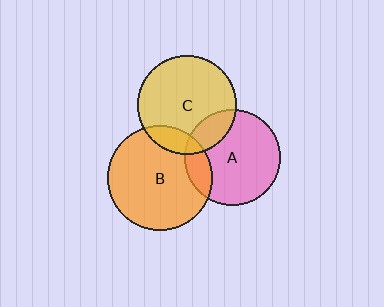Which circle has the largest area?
Circle B (orange).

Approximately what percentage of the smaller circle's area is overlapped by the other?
Approximately 15%.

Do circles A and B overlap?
Yes.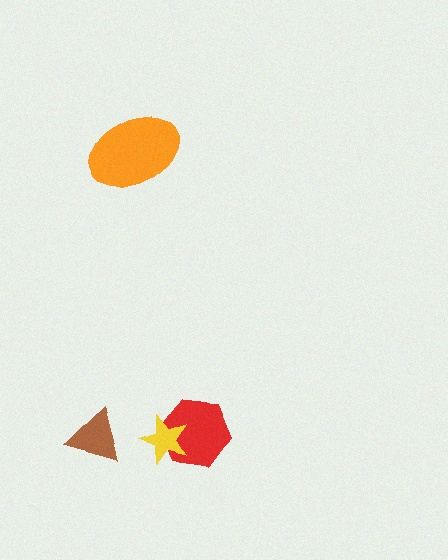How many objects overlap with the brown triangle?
0 objects overlap with the brown triangle.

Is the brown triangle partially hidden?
No, no other shape covers it.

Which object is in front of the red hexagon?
The yellow star is in front of the red hexagon.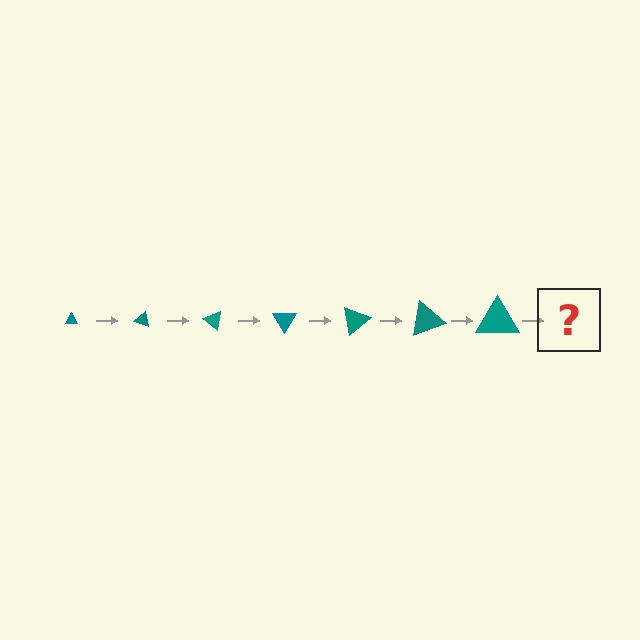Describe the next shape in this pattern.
It should be a triangle, larger than the previous one and rotated 140 degrees from the start.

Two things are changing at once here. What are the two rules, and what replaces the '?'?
The two rules are that the triangle grows larger each step and it rotates 20 degrees each step. The '?' should be a triangle, larger than the previous one and rotated 140 degrees from the start.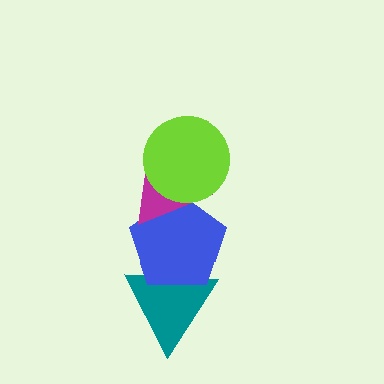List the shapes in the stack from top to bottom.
From top to bottom: the lime circle, the magenta triangle, the blue pentagon, the teal triangle.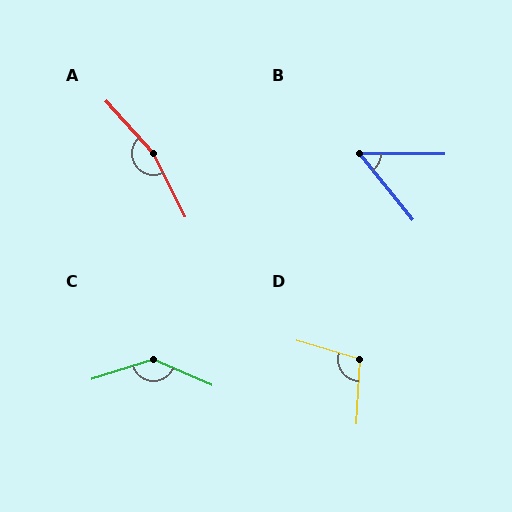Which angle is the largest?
A, at approximately 164 degrees.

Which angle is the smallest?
B, at approximately 51 degrees.